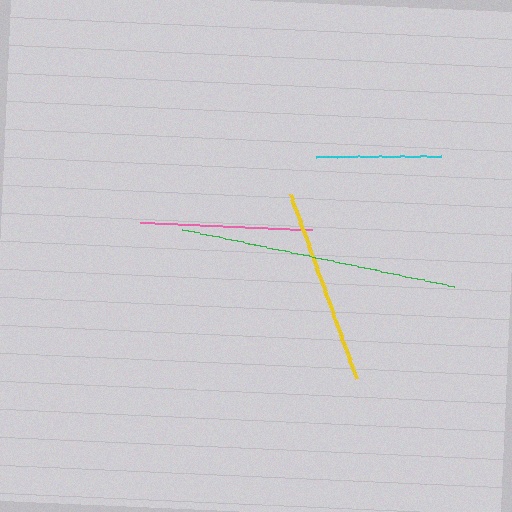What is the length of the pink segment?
The pink segment is approximately 171 pixels long.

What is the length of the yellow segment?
The yellow segment is approximately 195 pixels long.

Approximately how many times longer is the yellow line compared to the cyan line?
The yellow line is approximately 1.6 times the length of the cyan line.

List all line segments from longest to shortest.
From longest to shortest: green, yellow, pink, cyan.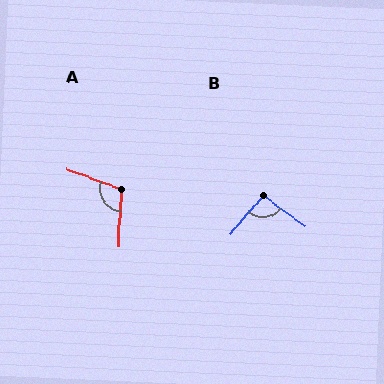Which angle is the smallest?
B, at approximately 94 degrees.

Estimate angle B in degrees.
Approximately 94 degrees.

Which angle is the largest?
A, at approximately 107 degrees.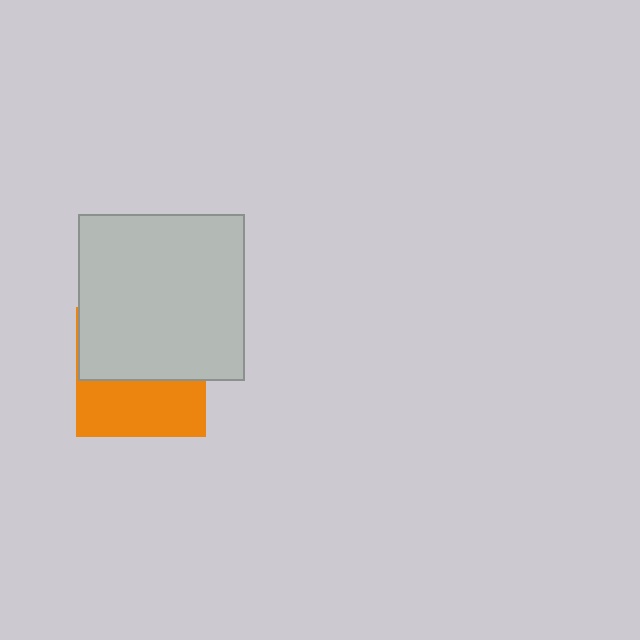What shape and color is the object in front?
The object in front is a light gray square.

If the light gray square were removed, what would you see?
You would see the complete orange square.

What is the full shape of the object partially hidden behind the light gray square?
The partially hidden object is an orange square.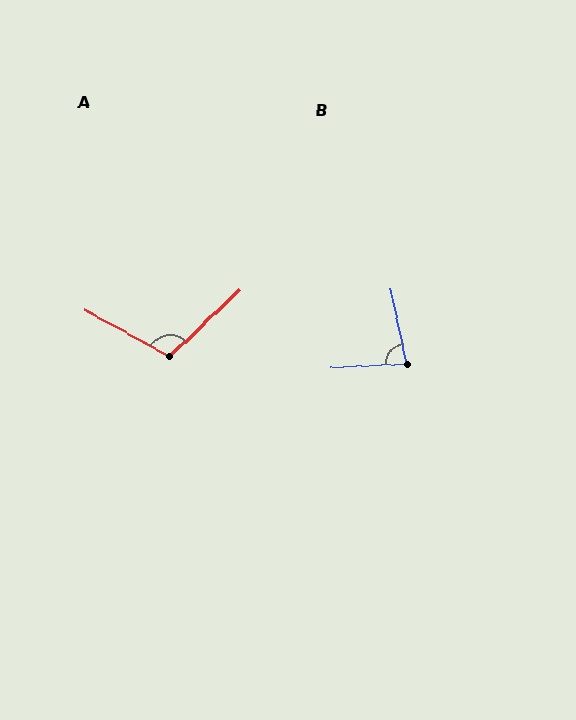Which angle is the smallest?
B, at approximately 81 degrees.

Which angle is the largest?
A, at approximately 108 degrees.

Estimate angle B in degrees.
Approximately 81 degrees.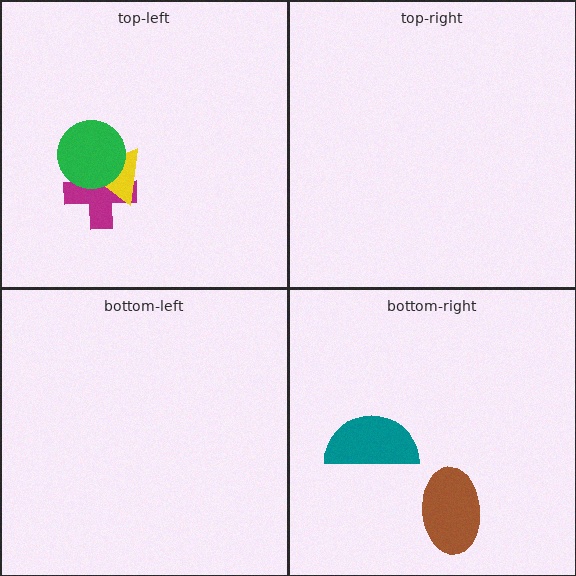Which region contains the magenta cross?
The top-left region.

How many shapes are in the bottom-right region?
2.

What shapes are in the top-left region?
The magenta cross, the yellow triangle, the green circle.